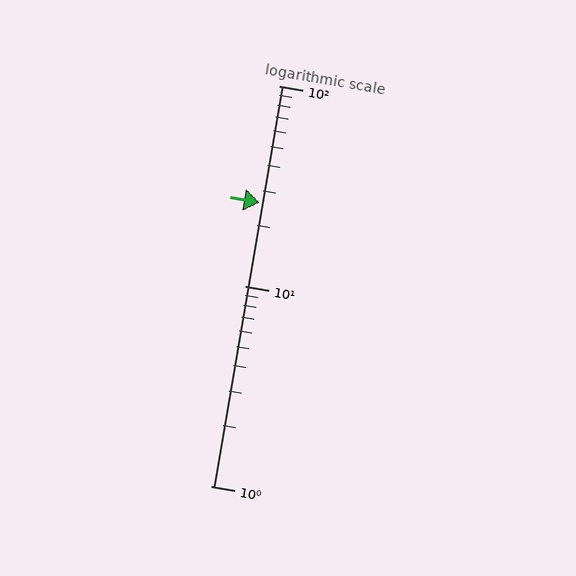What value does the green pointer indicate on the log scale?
The pointer indicates approximately 26.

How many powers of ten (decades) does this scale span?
The scale spans 2 decades, from 1 to 100.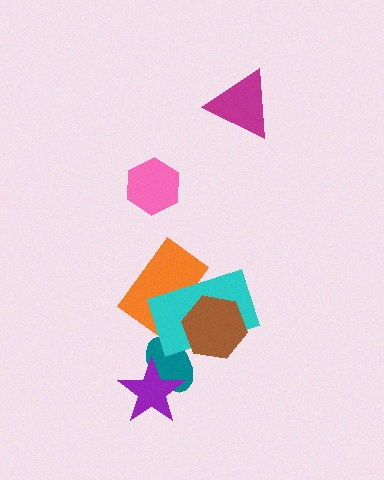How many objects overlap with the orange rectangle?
2 objects overlap with the orange rectangle.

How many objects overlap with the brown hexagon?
2 objects overlap with the brown hexagon.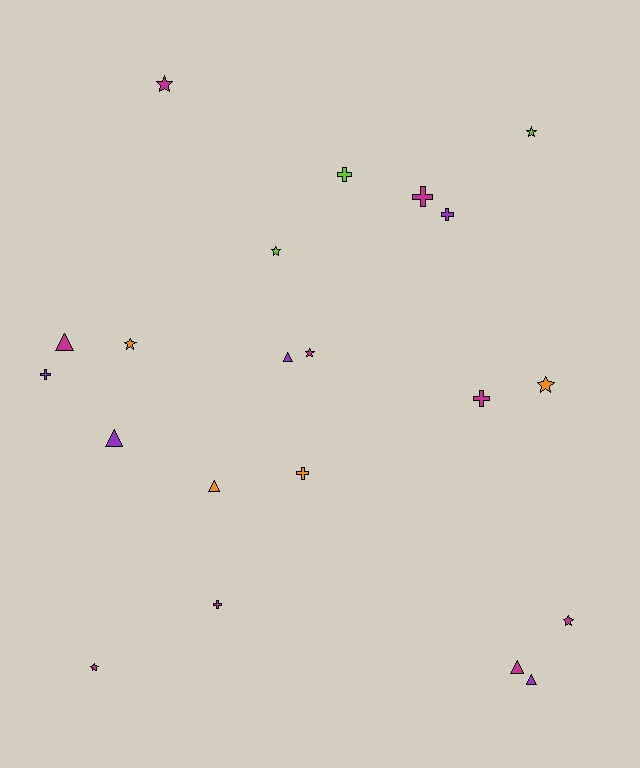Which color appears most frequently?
Magenta, with 9 objects.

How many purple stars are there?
There are no purple stars.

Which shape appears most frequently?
Star, with 8 objects.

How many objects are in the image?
There are 21 objects.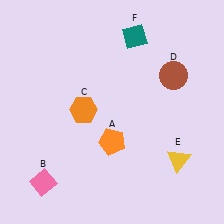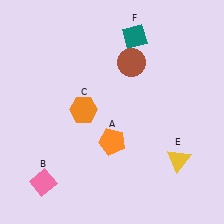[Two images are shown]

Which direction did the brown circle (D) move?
The brown circle (D) moved left.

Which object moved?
The brown circle (D) moved left.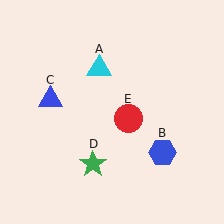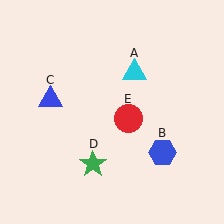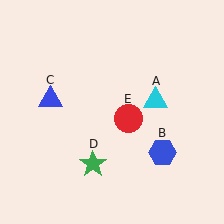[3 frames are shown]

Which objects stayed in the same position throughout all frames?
Blue hexagon (object B) and blue triangle (object C) and green star (object D) and red circle (object E) remained stationary.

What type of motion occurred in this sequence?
The cyan triangle (object A) rotated clockwise around the center of the scene.